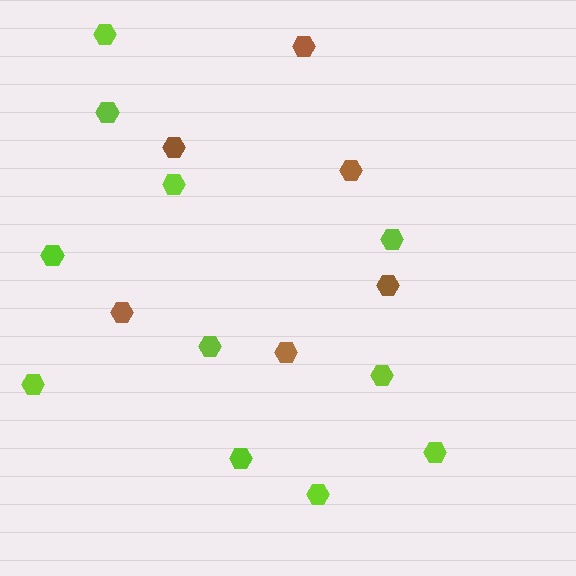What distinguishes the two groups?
There are 2 groups: one group of brown hexagons (6) and one group of lime hexagons (11).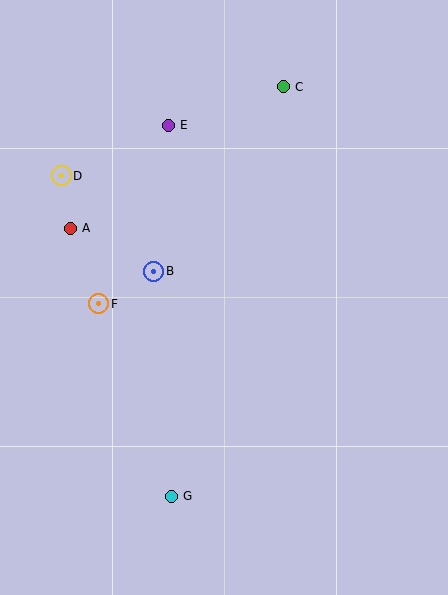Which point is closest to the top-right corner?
Point C is closest to the top-right corner.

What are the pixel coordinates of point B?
Point B is at (154, 271).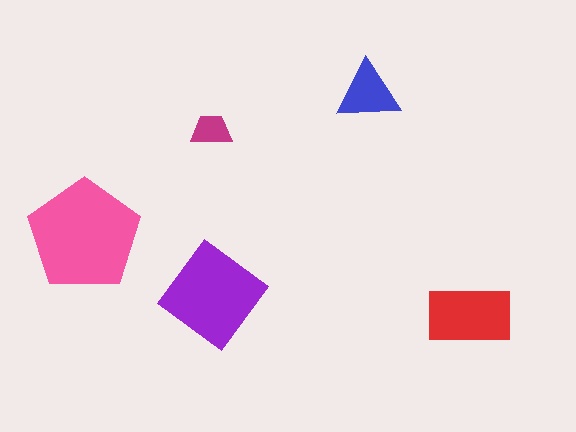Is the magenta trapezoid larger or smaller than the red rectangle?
Smaller.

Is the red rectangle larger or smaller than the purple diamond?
Smaller.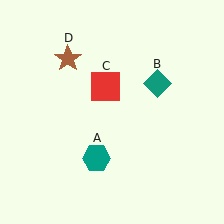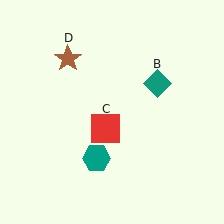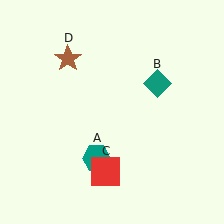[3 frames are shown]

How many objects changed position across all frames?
1 object changed position: red square (object C).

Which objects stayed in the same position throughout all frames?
Teal hexagon (object A) and teal diamond (object B) and brown star (object D) remained stationary.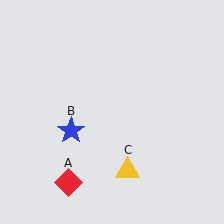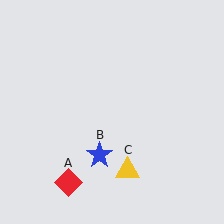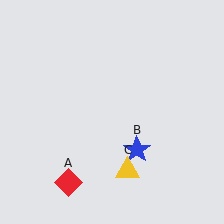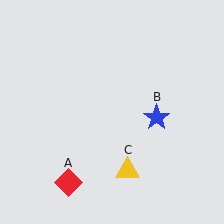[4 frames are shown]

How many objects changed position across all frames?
1 object changed position: blue star (object B).